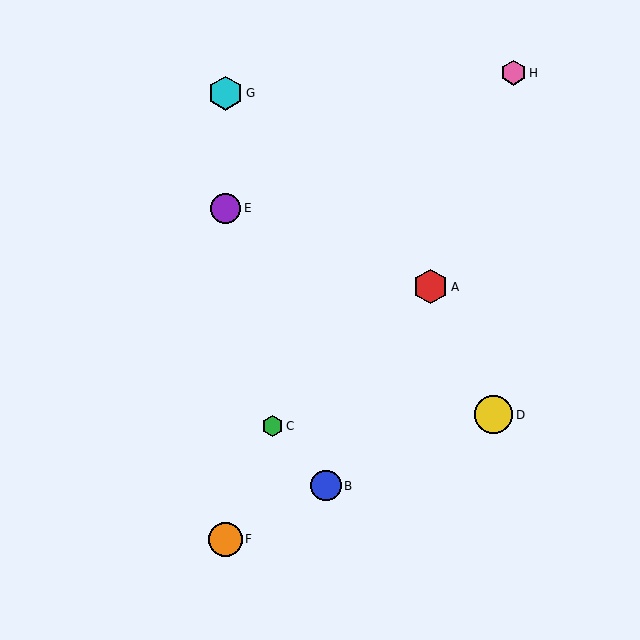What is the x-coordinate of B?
Object B is at x≈326.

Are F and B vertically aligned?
No, F is at x≈226 and B is at x≈326.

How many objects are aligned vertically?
3 objects (E, F, G) are aligned vertically.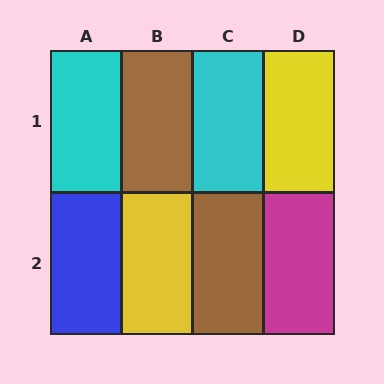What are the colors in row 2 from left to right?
Blue, yellow, brown, magenta.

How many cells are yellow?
2 cells are yellow.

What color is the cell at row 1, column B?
Brown.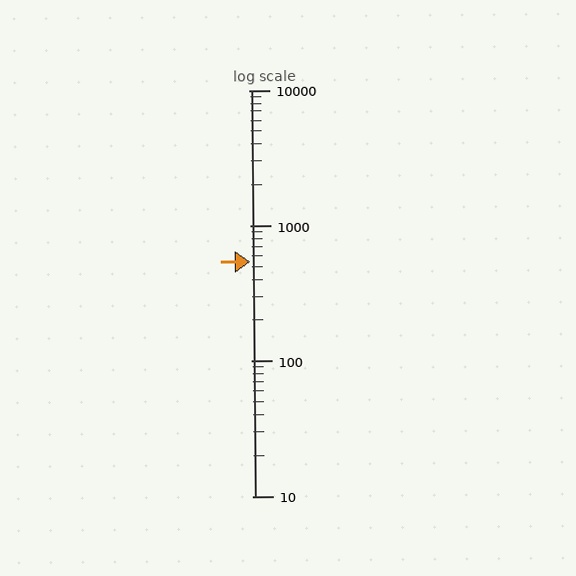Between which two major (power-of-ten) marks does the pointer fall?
The pointer is between 100 and 1000.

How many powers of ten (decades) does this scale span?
The scale spans 3 decades, from 10 to 10000.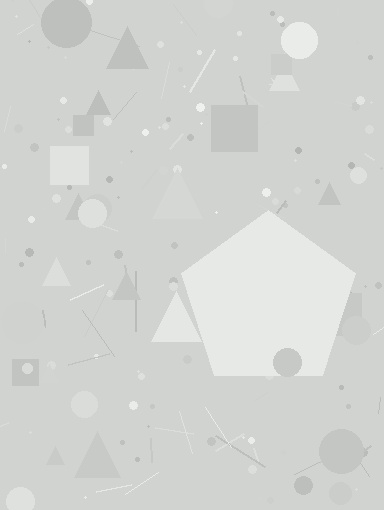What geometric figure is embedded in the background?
A pentagon is embedded in the background.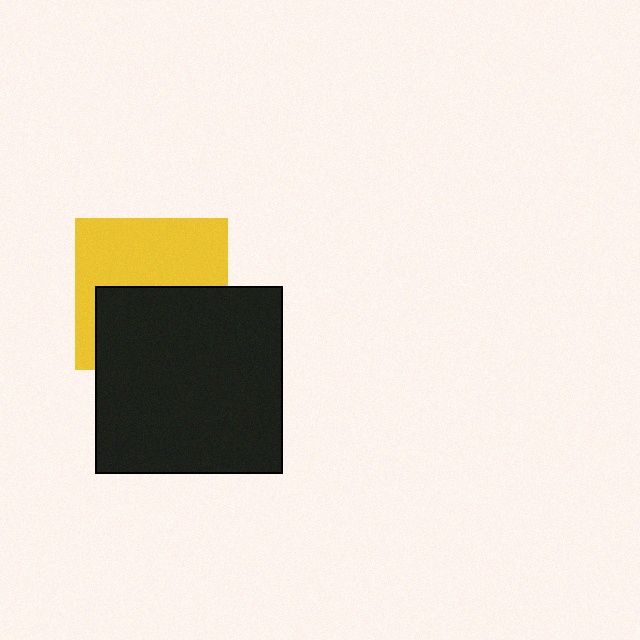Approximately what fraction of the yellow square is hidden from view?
Roughly 48% of the yellow square is hidden behind the black square.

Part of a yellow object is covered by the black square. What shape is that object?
It is a square.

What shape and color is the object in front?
The object in front is a black square.